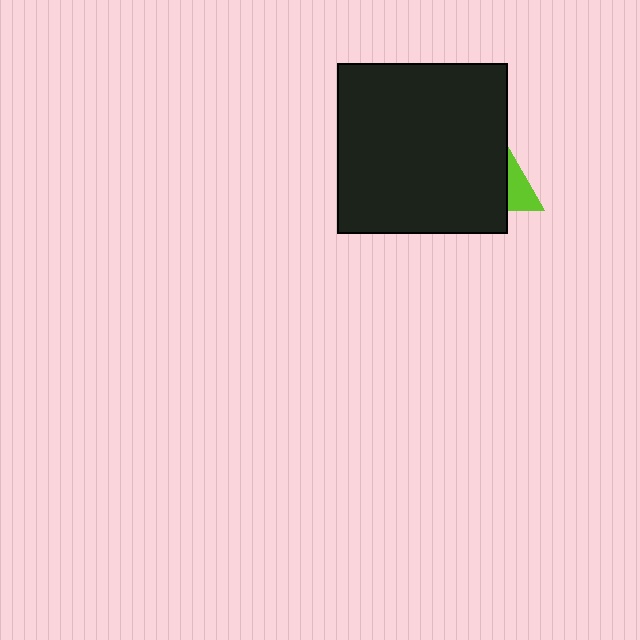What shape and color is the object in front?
The object in front is a black rectangle.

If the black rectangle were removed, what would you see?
You would see the complete lime triangle.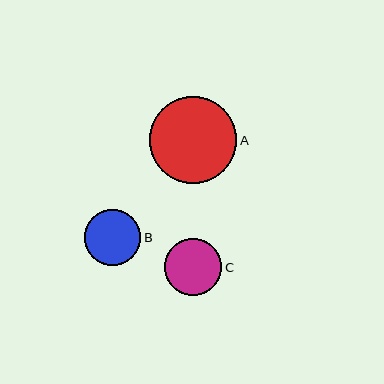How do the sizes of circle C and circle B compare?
Circle C and circle B are approximately the same size.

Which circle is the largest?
Circle A is the largest with a size of approximately 87 pixels.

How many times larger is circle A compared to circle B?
Circle A is approximately 1.6 times the size of circle B.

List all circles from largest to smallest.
From largest to smallest: A, C, B.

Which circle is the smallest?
Circle B is the smallest with a size of approximately 56 pixels.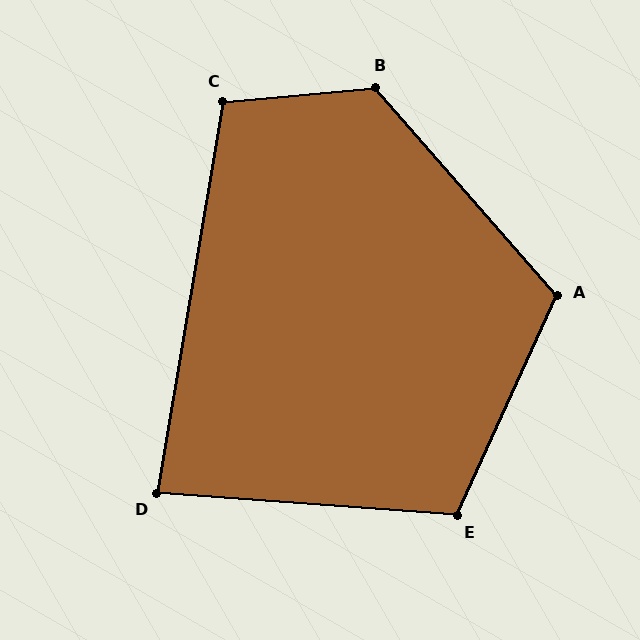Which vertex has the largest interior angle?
B, at approximately 126 degrees.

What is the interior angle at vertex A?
Approximately 114 degrees (obtuse).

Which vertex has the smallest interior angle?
D, at approximately 84 degrees.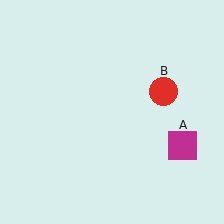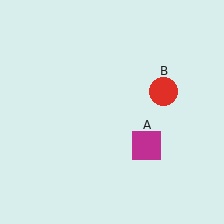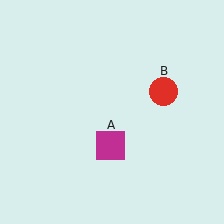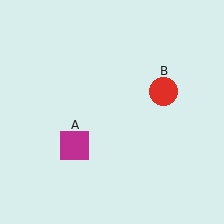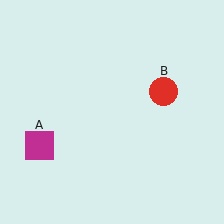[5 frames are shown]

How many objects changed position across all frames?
1 object changed position: magenta square (object A).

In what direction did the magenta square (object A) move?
The magenta square (object A) moved left.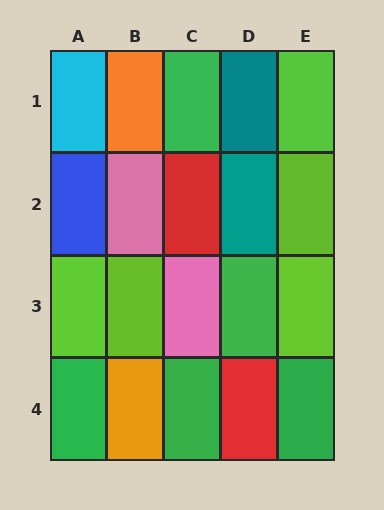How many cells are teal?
2 cells are teal.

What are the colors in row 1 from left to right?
Cyan, orange, green, teal, lime.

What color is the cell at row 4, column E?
Green.